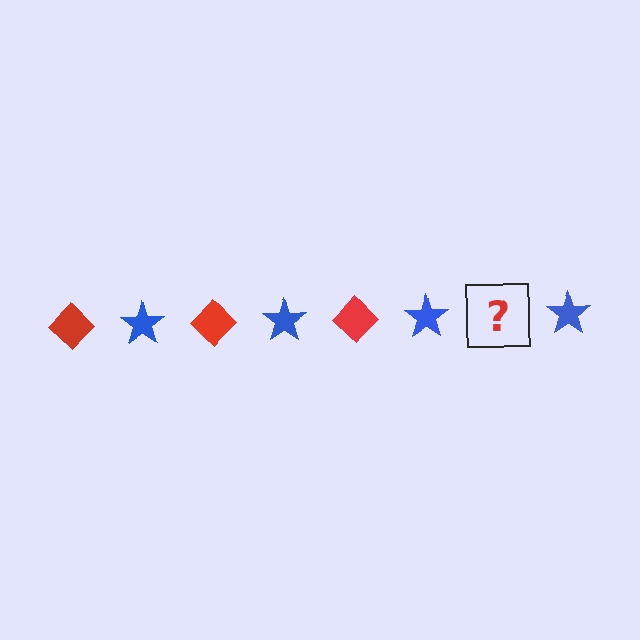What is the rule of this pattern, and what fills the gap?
The rule is that the pattern alternates between red diamond and blue star. The gap should be filled with a red diamond.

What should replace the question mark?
The question mark should be replaced with a red diamond.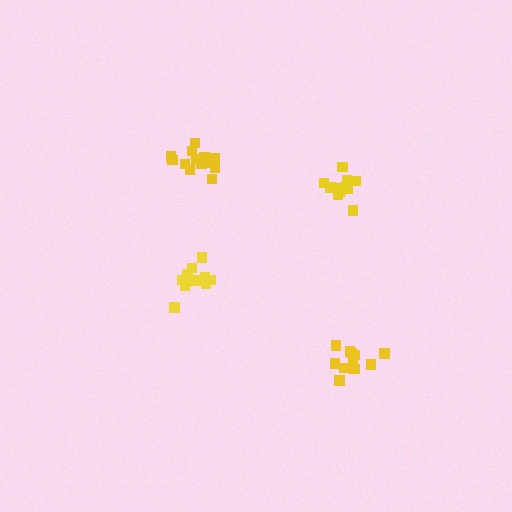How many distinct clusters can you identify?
There are 4 distinct clusters.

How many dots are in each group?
Group 1: 16 dots, Group 2: 13 dots, Group 3: 11 dots, Group 4: 11 dots (51 total).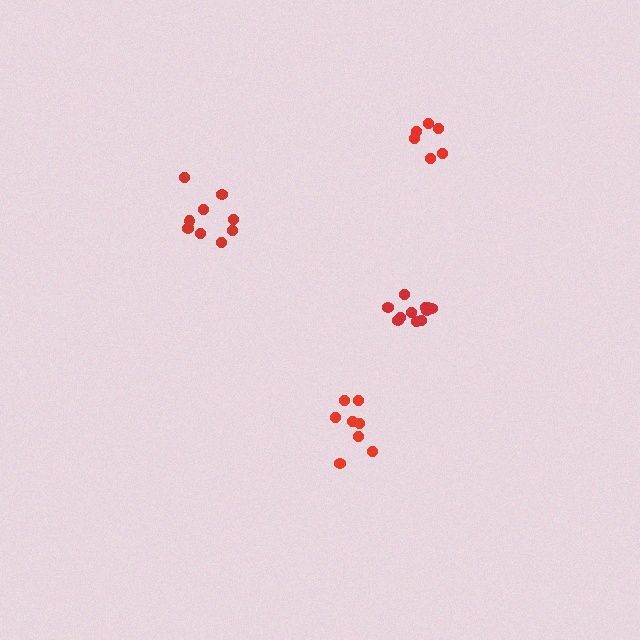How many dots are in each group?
Group 1: 11 dots, Group 2: 8 dots, Group 3: 9 dots, Group 4: 6 dots (34 total).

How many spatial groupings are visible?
There are 4 spatial groupings.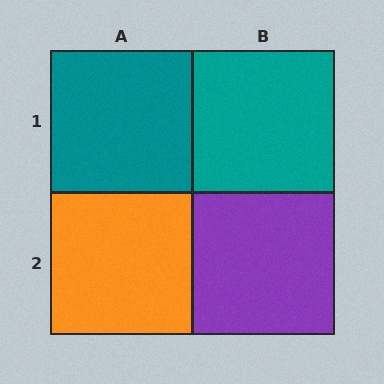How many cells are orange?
1 cell is orange.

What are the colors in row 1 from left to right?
Teal, teal.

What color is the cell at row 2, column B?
Purple.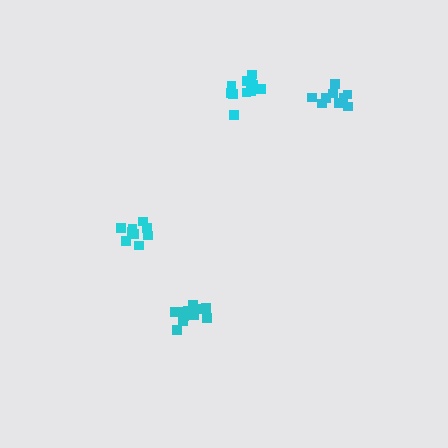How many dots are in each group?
Group 1: 10 dots, Group 2: 9 dots, Group 3: 12 dots, Group 4: 11 dots (42 total).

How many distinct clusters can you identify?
There are 4 distinct clusters.